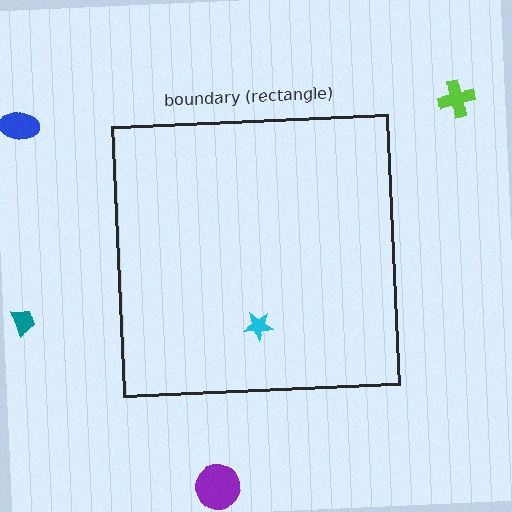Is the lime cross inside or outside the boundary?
Outside.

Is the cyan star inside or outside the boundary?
Inside.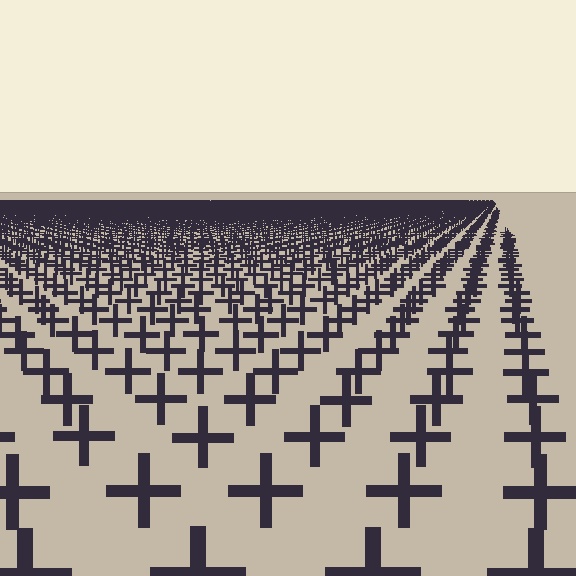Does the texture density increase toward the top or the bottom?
Density increases toward the top.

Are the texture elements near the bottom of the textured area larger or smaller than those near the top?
Larger. Near the bottom, elements are closer to the viewer and appear at a bigger on-screen size.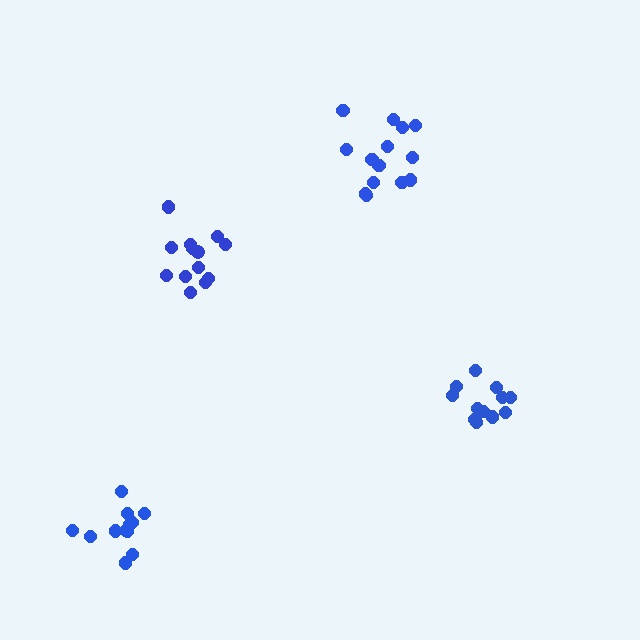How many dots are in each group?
Group 1: 13 dots, Group 2: 12 dots, Group 3: 14 dots, Group 4: 13 dots (52 total).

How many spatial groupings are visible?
There are 4 spatial groupings.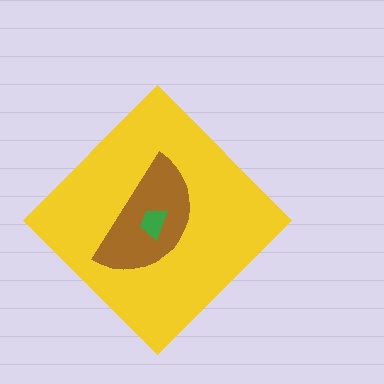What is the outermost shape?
The yellow diamond.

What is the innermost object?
The green trapezoid.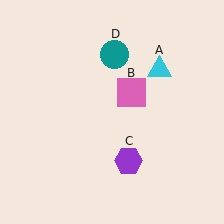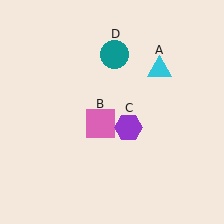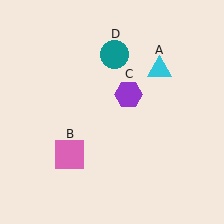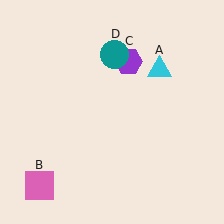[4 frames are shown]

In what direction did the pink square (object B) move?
The pink square (object B) moved down and to the left.